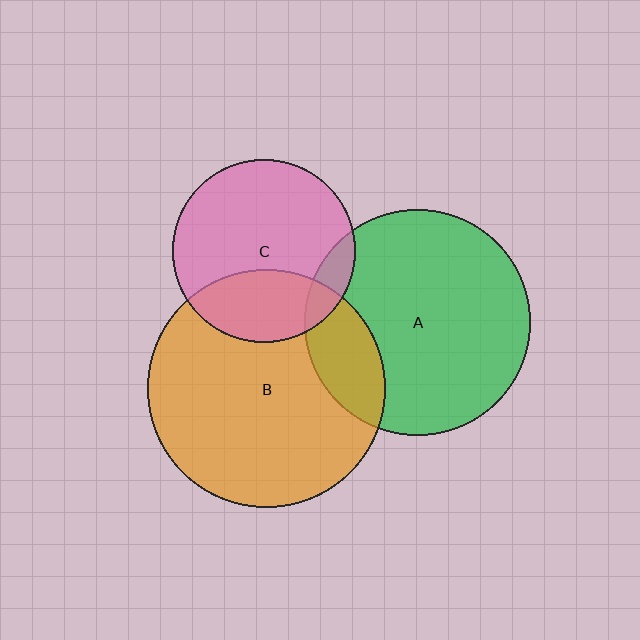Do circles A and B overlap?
Yes.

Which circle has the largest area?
Circle B (orange).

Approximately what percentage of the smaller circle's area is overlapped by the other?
Approximately 20%.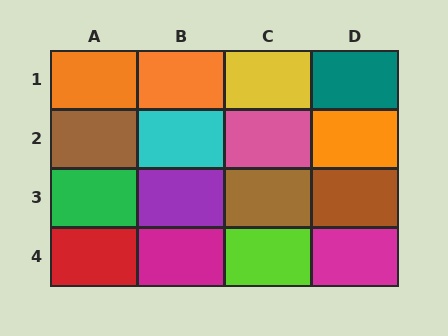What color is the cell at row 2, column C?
Pink.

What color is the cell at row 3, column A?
Green.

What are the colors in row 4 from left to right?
Red, magenta, lime, magenta.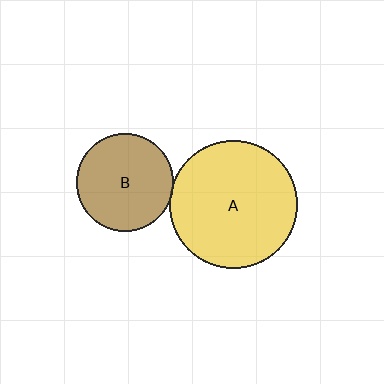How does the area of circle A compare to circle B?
Approximately 1.7 times.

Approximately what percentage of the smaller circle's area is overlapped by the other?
Approximately 5%.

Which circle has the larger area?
Circle A (yellow).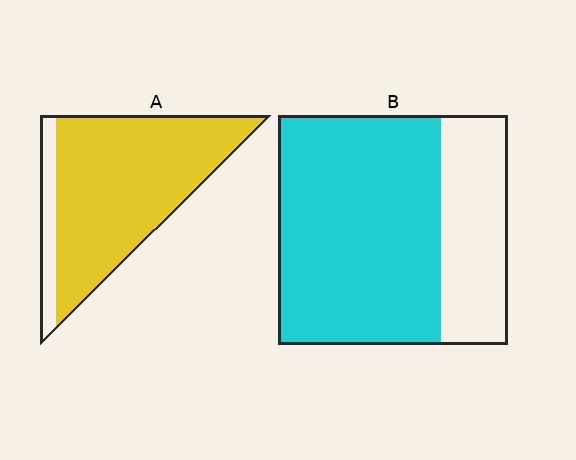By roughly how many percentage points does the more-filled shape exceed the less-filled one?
By roughly 15 percentage points (A over B).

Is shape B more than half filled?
Yes.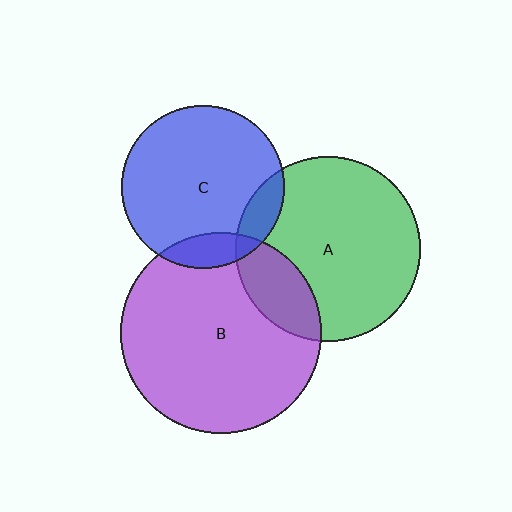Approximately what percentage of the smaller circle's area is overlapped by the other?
Approximately 10%.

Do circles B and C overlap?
Yes.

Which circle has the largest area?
Circle B (purple).